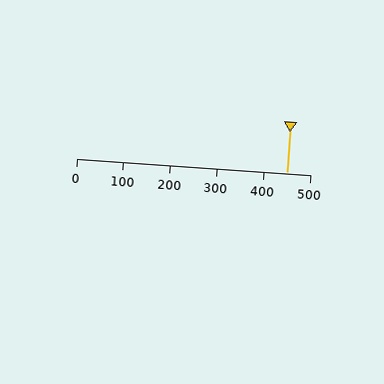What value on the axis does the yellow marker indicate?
The marker indicates approximately 450.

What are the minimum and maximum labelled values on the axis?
The axis runs from 0 to 500.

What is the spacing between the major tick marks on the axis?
The major ticks are spaced 100 apart.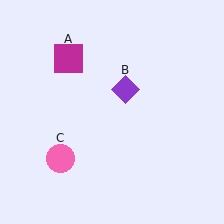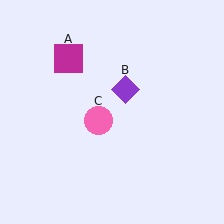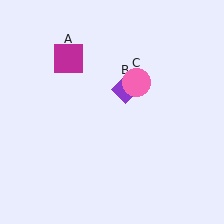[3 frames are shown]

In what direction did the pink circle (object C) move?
The pink circle (object C) moved up and to the right.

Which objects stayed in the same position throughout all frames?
Magenta square (object A) and purple diamond (object B) remained stationary.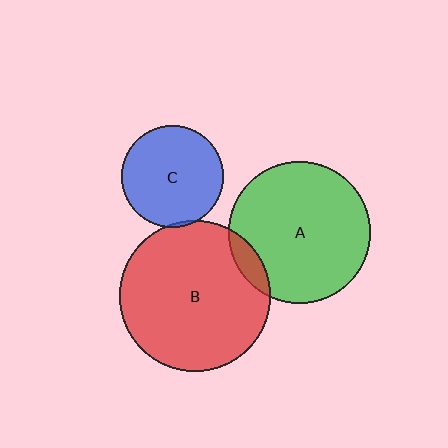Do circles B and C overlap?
Yes.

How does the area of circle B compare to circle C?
Approximately 2.2 times.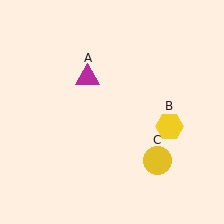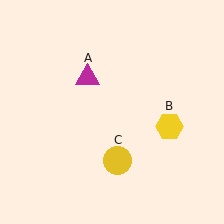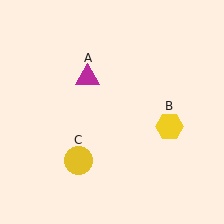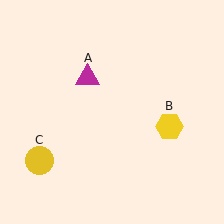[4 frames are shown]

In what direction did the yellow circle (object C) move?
The yellow circle (object C) moved left.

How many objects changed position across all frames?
1 object changed position: yellow circle (object C).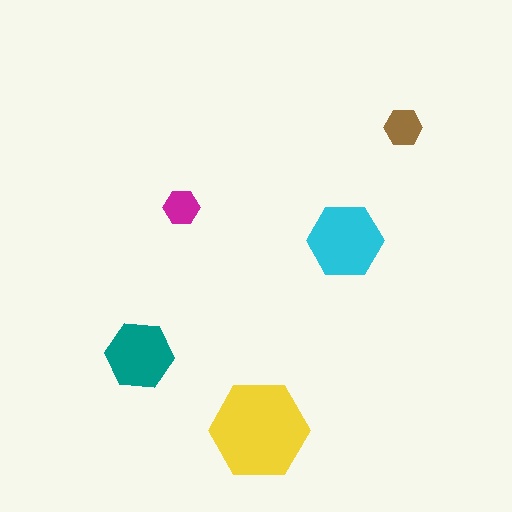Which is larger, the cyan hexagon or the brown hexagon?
The cyan one.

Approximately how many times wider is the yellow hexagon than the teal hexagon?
About 1.5 times wider.